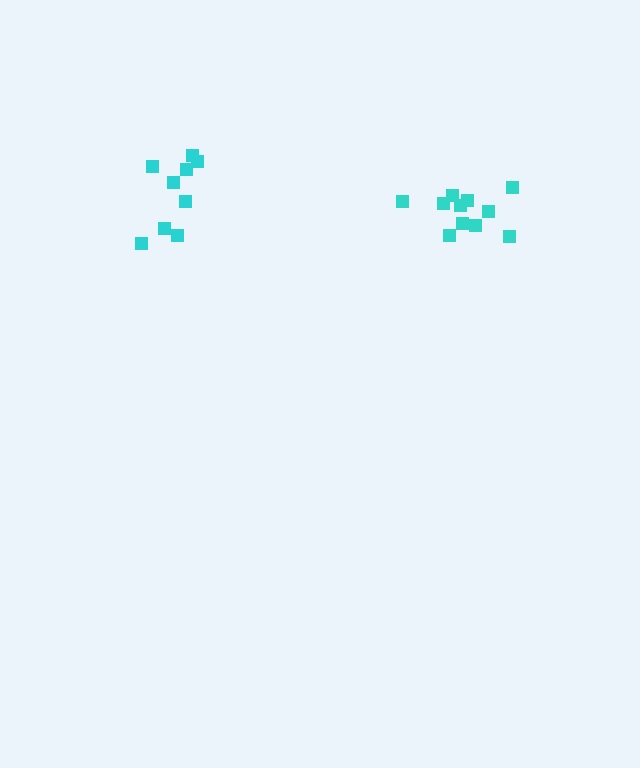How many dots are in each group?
Group 1: 11 dots, Group 2: 9 dots (20 total).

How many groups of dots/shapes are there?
There are 2 groups.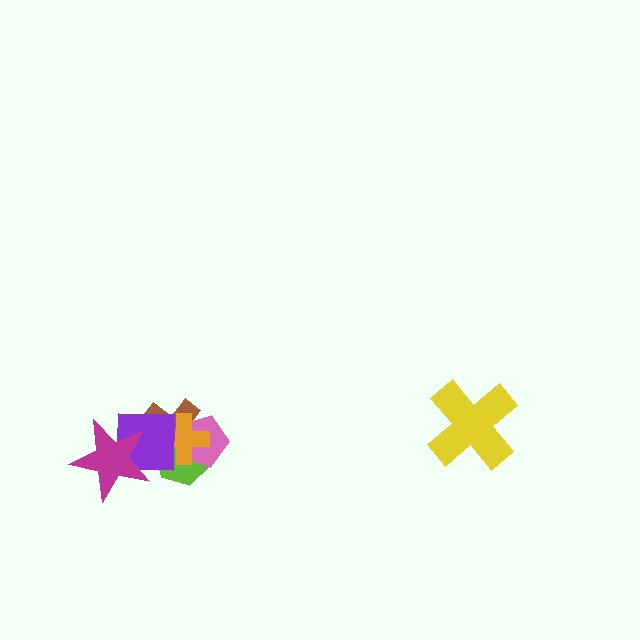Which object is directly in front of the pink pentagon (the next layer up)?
The orange cross is directly in front of the pink pentagon.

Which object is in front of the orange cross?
The purple square is in front of the orange cross.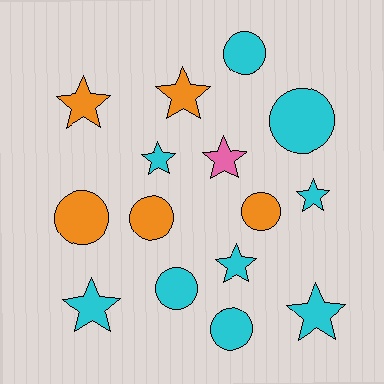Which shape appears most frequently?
Star, with 8 objects.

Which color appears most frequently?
Cyan, with 9 objects.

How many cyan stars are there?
There are 5 cyan stars.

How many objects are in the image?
There are 15 objects.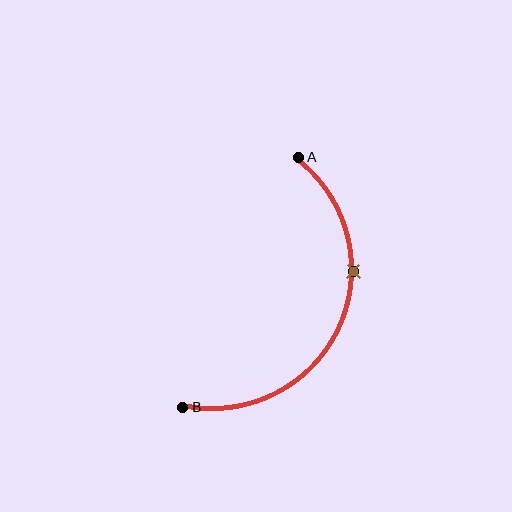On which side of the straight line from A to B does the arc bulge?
The arc bulges to the right of the straight line connecting A and B.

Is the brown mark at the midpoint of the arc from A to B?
No. The brown mark lies on the arc but is closer to endpoint A. The arc midpoint would be at the point on the curve equidistant along the arc from both A and B.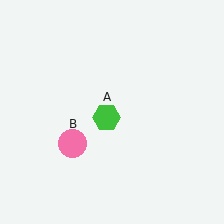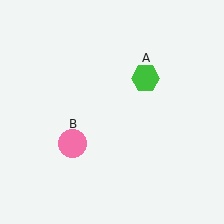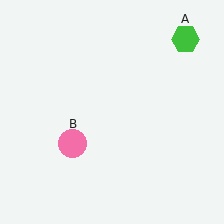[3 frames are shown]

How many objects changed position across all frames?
1 object changed position: green hexagon (object A).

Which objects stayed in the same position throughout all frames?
Pink circle (object B) remained stationary.